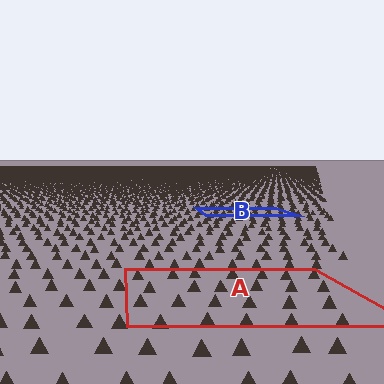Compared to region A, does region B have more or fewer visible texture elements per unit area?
Region B has more texture elements per unit area — they are packed more densely because it is farther away.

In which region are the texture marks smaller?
The texture marks are smaller in region B, because it is farther away.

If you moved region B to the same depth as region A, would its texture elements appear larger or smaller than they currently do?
They would appear larger. At a closer depth, the same texture elements are projected at a bigger on-screen size.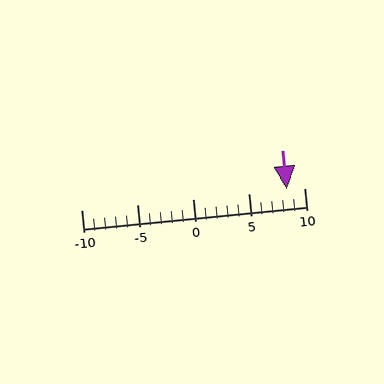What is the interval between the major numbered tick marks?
The major tick marks are spaced 5 units apart.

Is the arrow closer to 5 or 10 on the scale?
The arrow is closer to 10.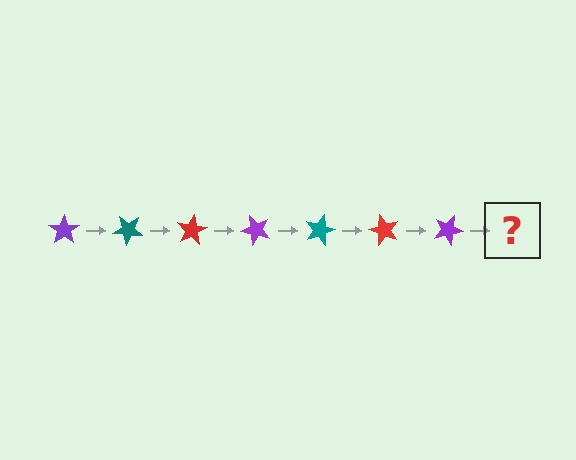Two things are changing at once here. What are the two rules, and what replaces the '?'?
The two rules are that it rotates 40 degrees each step and the color cycles through purple, teal, and red. The '?' should be a teal star, rotated 280 degrees from the start.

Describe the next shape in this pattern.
It should be a teal star, rotated 280 degrees from the start.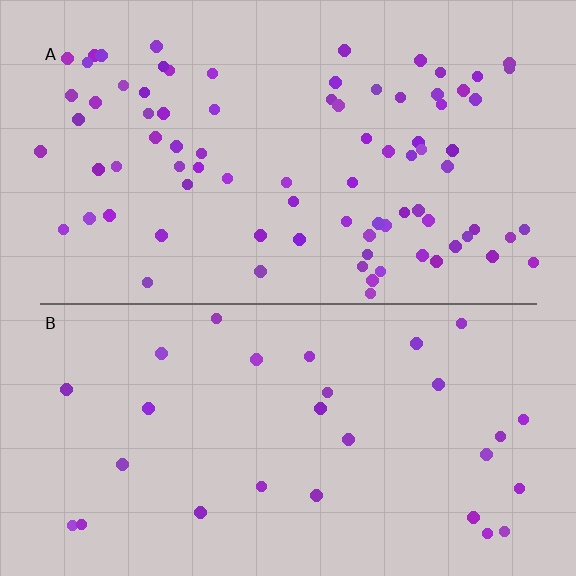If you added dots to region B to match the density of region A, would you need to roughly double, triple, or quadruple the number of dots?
Approximately triple.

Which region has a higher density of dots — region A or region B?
A (the top).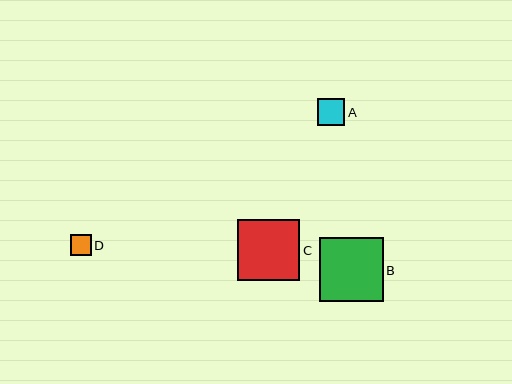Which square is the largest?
Square B is the largest with a size of approximately 64 pixels.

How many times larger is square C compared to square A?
Square C is approximately 2.3 times the size of square A.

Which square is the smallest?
Square D is the smallest with a size of approximately 21 pixels.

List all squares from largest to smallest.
From largest to smallest: B, C, A, D.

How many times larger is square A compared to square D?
Square A is approximately 1.3 times the size of square D.